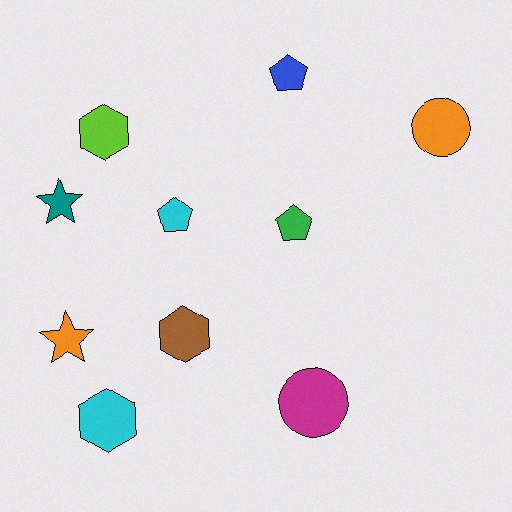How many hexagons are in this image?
There are 3 hexagons.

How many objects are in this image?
There are 10 objects.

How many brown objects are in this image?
There is 1 brown object.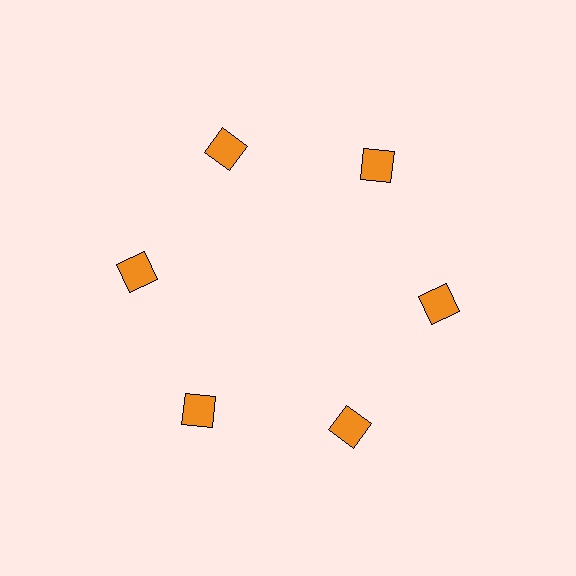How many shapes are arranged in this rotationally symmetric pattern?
There are 6 shapes, arranged in 6 groups of 1.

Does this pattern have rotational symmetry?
Yes, this pattern has 6-fold rotational symmetry. It looks the same after rotating 60 degrees around the center.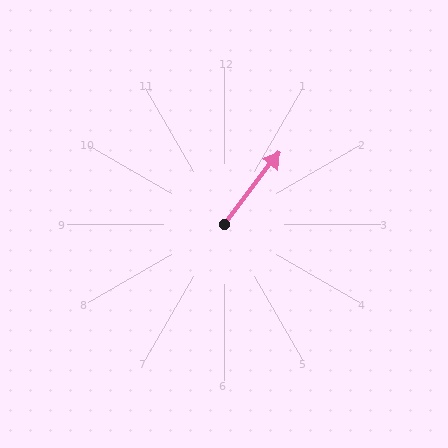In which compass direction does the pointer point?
Northeast.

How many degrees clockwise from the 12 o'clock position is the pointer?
Approximately 38 degrees.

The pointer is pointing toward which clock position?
Roughly 1 o'clock.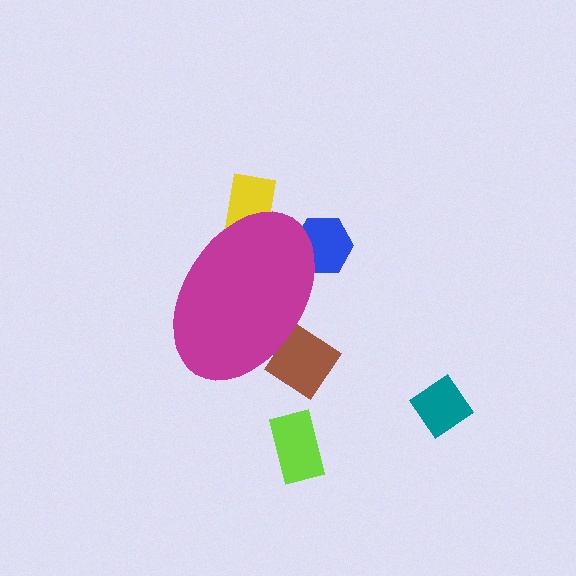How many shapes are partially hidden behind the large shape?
3 shapes are partially hidden.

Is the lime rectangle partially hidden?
No, the lime rectangle is fully visible.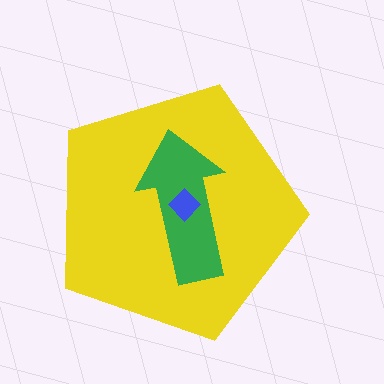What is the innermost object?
The blue diamond.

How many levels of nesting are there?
3.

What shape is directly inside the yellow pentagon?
The green arrow.